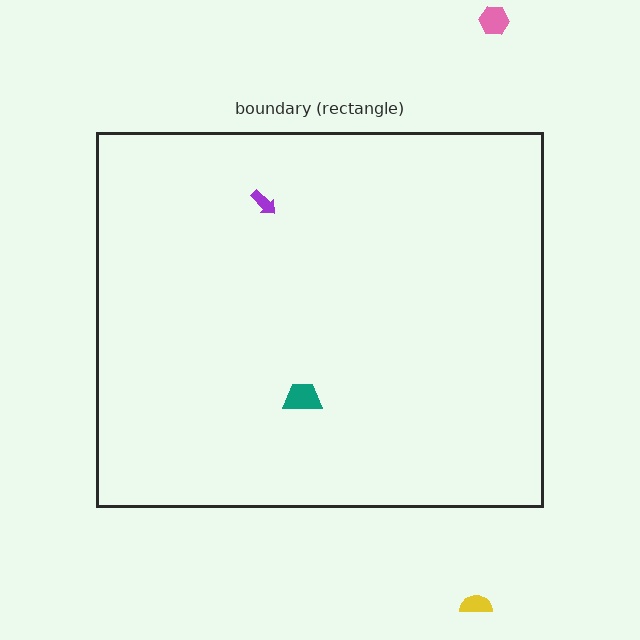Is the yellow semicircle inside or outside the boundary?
Outside.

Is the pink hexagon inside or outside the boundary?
Outside.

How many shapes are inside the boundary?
2 inside, 2 outside.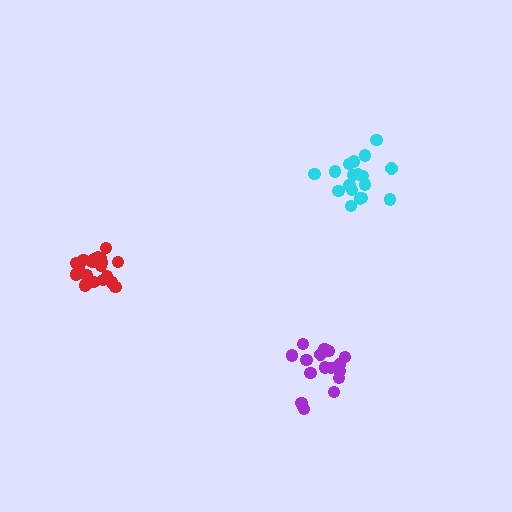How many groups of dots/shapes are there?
There are 3 groups.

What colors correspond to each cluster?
The clusters are colored: cyan, purple, red.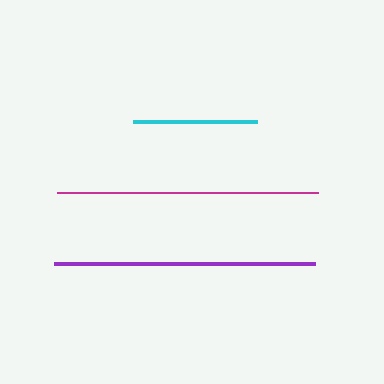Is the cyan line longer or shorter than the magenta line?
The magenta line is longer than the cyan line.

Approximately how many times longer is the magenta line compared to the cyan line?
The magenta line is approximately 2.1 times the length of the cyan line.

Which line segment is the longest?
The purple line is the longest at approximately 261 pixels.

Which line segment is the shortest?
The cyan line is the shortest at approximately 124 pixels.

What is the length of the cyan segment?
The cyan segment is approximately 124 pixels long.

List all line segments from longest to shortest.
From longest to shortest: purple, magenta, cyan.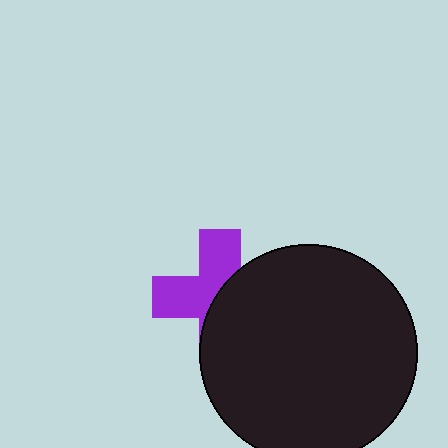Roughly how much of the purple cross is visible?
About half of it is visible (roughly 49%).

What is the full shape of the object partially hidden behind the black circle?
The partially hidden object is a purple cross.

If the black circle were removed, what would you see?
You would see the complete purple cross.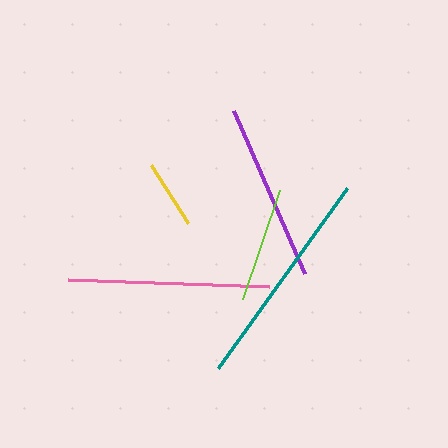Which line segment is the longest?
The teal line is the longest at approximately 221 pixels.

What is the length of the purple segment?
The purple segment is approximately 178 pixels long.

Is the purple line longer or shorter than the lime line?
The purple line is longer than the lime line.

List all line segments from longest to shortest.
From longest to shortest: teal, pink, purple, lime, yellow.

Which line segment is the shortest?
The yellow line is the shortest at approximately 68 pixels.